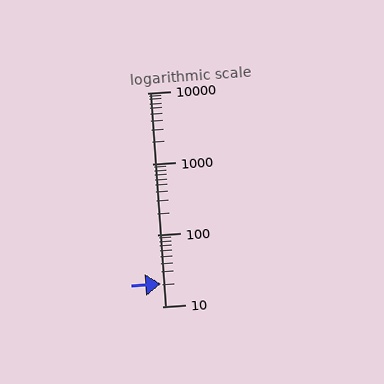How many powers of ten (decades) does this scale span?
The scale spans 3 decades, from 10 to 10000.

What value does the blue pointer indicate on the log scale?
The pointer indicates approximately 21.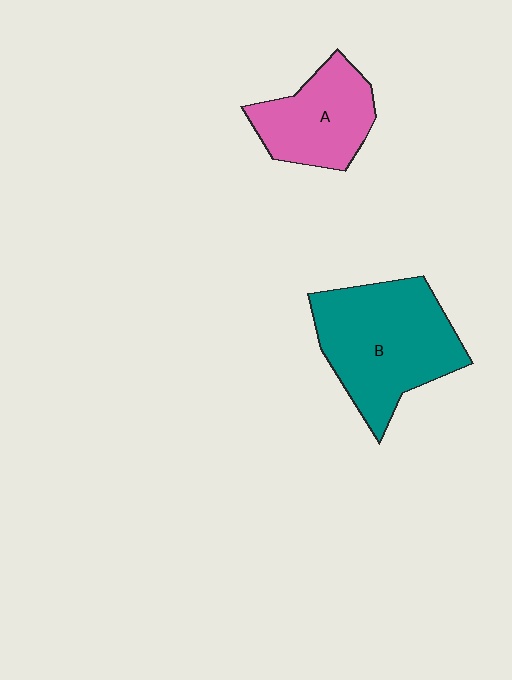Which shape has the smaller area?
Shape A (pink).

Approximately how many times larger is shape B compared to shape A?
Approximately 1.6 times.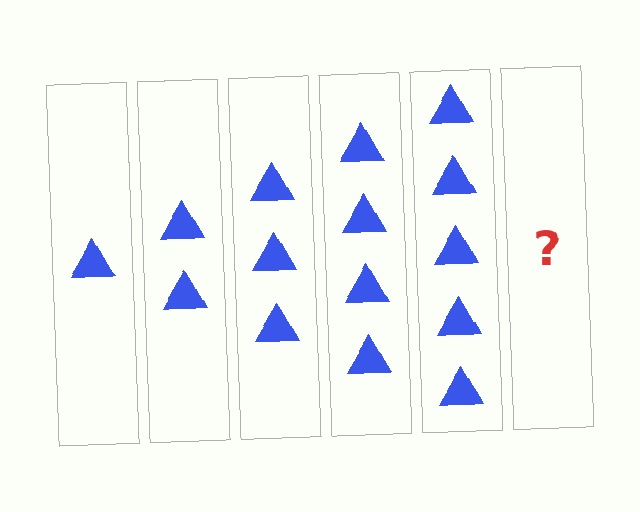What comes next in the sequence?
The next element should be 6 triangles.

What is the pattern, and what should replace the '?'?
The pattern is that each step adds one more triangle. The '?' should be 6 triangles.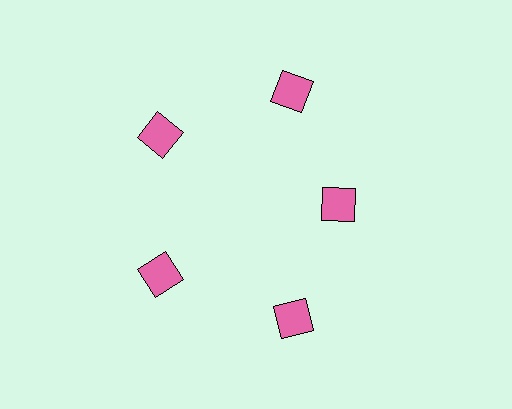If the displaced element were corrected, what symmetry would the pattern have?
It would have 5-fold rotational symmetry — the pattern would map onto itself every 72 degrees.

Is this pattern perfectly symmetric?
No. The 5 pink squares are arranged in a ring, but one element near the 3 o'clock position is pulled inward toward the center, breaking the 5-fold rotational symmetry.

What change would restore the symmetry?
The symmetry would be restored by moving it outward, back onto the ring so that all 5 squares sit at equal angles and equal distance from the center.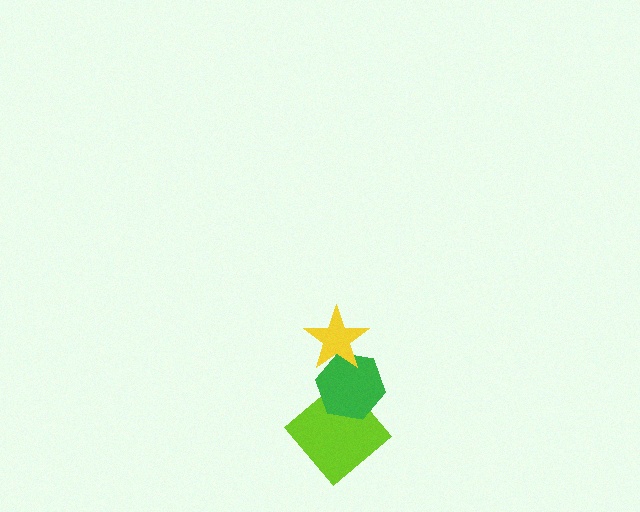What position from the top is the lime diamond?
The lime diamond is 3rd from the top.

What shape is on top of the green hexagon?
The yellow star is on top of the green hexagon.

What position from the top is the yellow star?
The yellow star is 1st from the top.